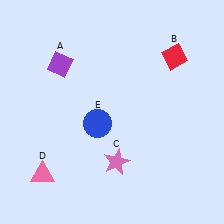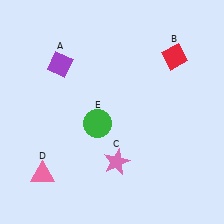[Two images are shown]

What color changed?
The circle (E) changed from blue in Image 1 to green in Image 2.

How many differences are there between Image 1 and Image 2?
There is 1 difference between the two images.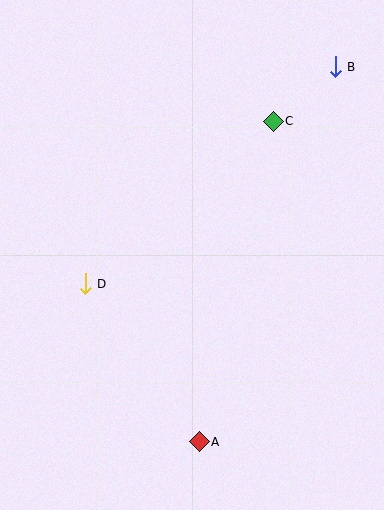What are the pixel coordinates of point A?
Point A is at (199, 442).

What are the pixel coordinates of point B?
Point B is at (335, 67).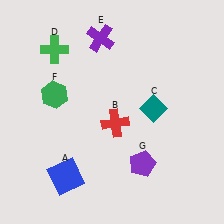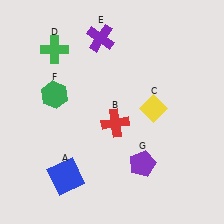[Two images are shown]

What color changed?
The diamond (C) changed from teal in Image 1 to yellow in Image 2.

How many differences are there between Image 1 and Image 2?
There is 1 difference between the two images.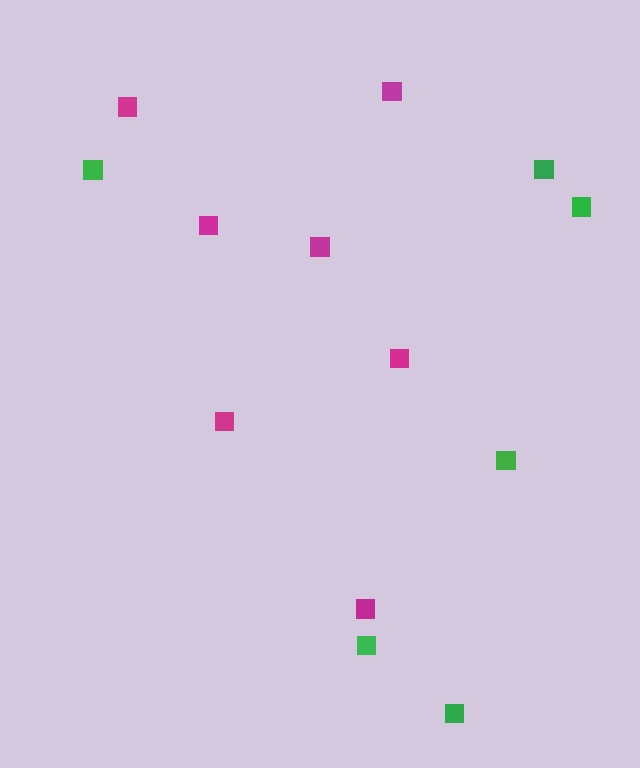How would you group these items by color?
There are 2 groups: one group of magenta squares (7) and one group of green squares (6).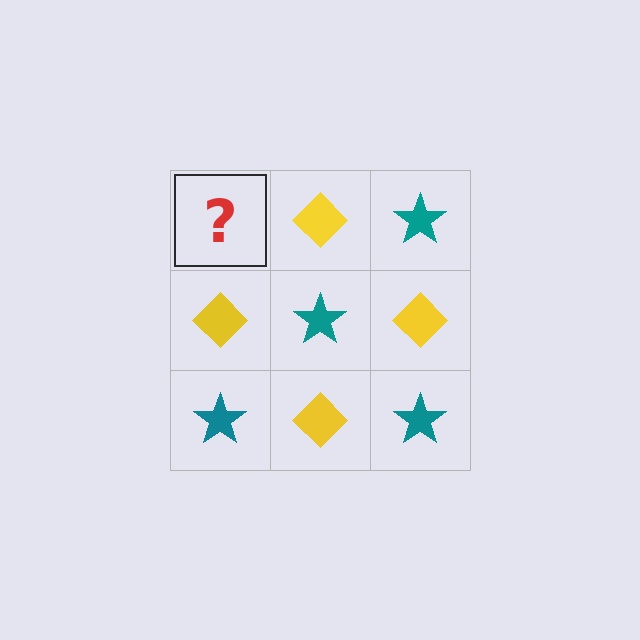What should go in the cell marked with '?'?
The missing cell should contain a teal star.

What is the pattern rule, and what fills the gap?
The rule is that it alternates teal star and yellow diamond in a checkerboard pattern. The gap should be filled with a teal star.